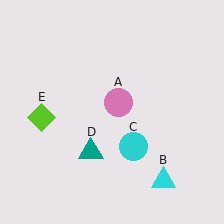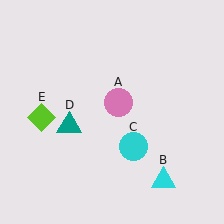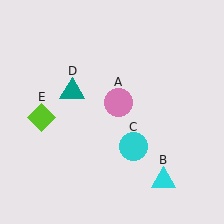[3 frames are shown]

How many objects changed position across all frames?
1 object changed position: teal triangle (object D).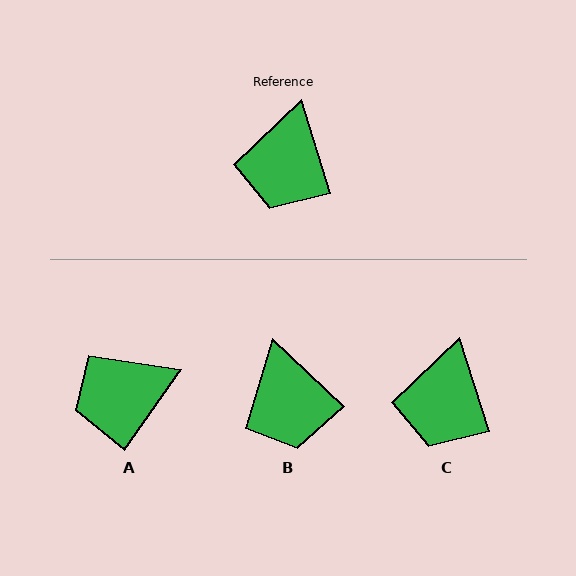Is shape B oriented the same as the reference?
No, it is off by about 29 degrees.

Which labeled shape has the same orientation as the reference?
C.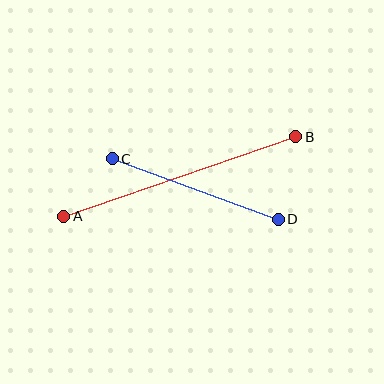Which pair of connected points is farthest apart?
Points A and B are farthest apart.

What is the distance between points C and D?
The distance is approximately 176 pixels.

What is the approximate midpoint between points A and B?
The midpoint is at approximately (180, 177) pixels.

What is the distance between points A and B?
The distance is approximately 245 pixels.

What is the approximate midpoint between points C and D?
The midpoint is at approximately (195, 189) pixels.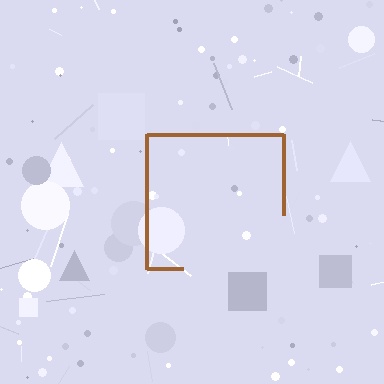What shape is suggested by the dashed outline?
The dashed outline suggests a square.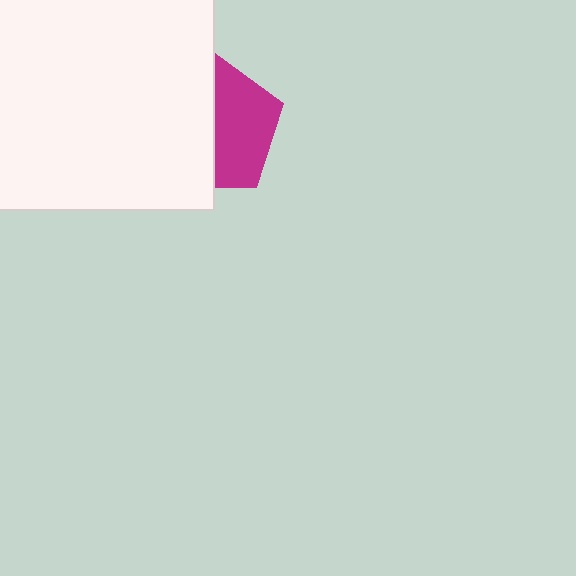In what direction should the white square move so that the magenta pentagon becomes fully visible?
The white square should move left. That is the shortest direction to clear the overlap and leave the magenta pentagon fully visible.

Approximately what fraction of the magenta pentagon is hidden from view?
Roughly 53% of the magenta pentagon is hidden behind the white square.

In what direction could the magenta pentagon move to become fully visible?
The magenta pentagon could move right. That would shift it out from behind the white square entirely.